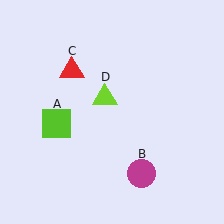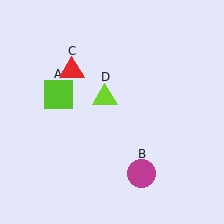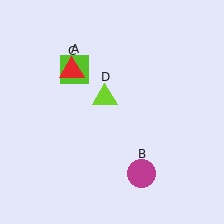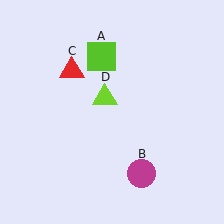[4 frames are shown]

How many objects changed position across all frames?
1 object changed position: lime square (object A).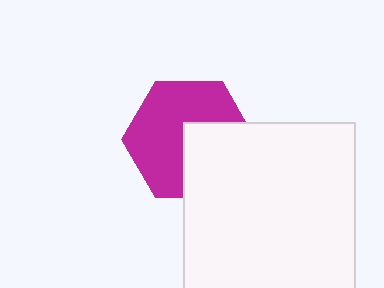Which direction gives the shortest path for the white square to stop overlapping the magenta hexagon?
Moving toward the lower-right gives the shortest separation.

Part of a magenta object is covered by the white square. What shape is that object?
It is a hexagon.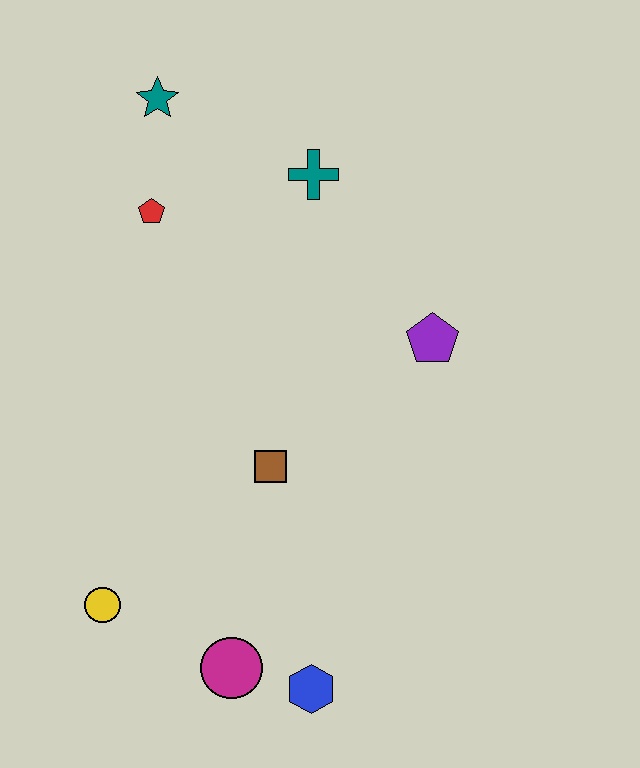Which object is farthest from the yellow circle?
The teal star is farthest from the yellow circle.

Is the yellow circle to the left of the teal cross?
Yes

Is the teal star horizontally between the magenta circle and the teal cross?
No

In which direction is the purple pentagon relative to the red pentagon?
The purple pentagon is to the right of the red pentagon.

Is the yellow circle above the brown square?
No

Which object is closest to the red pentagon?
The teal star is closest to the red pentagon.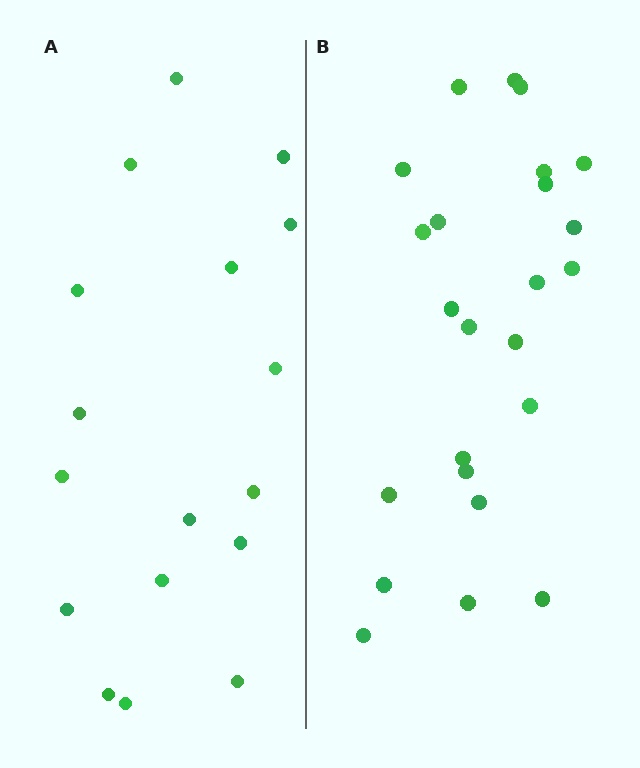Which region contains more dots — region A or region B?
Region B (the right region) has more dots.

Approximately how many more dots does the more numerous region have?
Region B has roughly 8 or so more dots than region A.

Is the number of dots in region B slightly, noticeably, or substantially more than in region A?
Region B has noticeably more, but not dramatically so. The ratio is roughly 1.4 to 1.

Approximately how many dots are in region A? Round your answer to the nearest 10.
About 20 dots. (The exact count is 17, which rounds to 20.)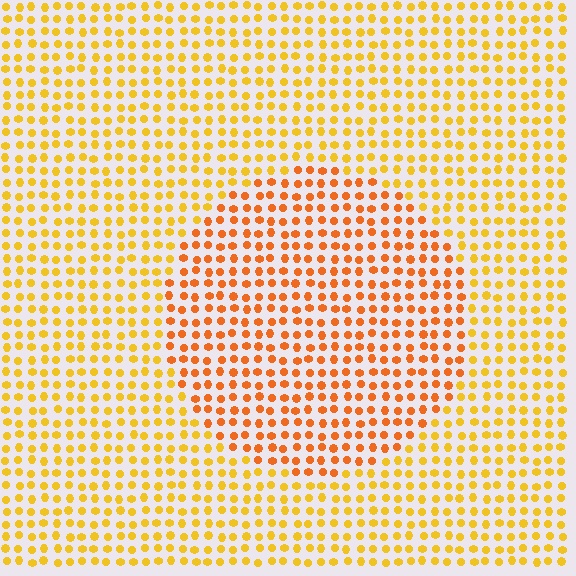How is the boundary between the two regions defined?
The boundary is defined purely by a slight shift in hue (about 26 degrees). Spacing, size, and orientation are identical on both sides.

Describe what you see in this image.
The image is filled with small yellow elements in a uniform arrangement. A circle-shaped region is visible where the elements are tinted to a slightly different hue, forming a subtle color boundary.